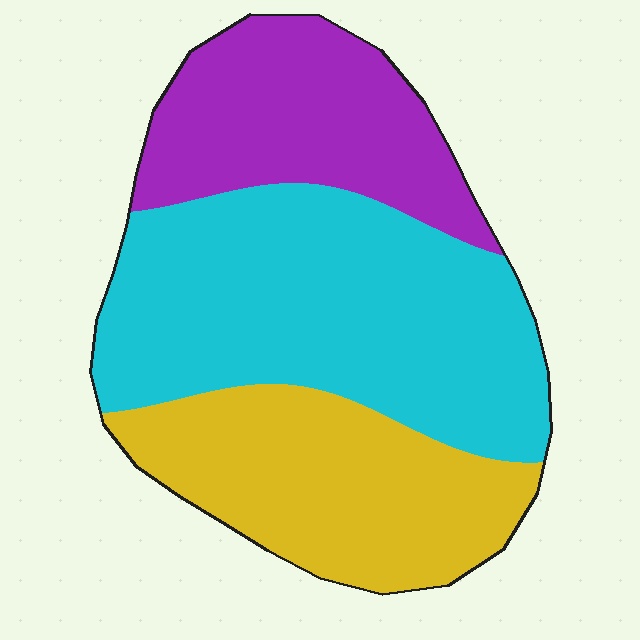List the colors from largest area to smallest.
From largest to smallest: cyan, yellow, purple.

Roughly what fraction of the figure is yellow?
Yellow covers roughly 30% of the figure.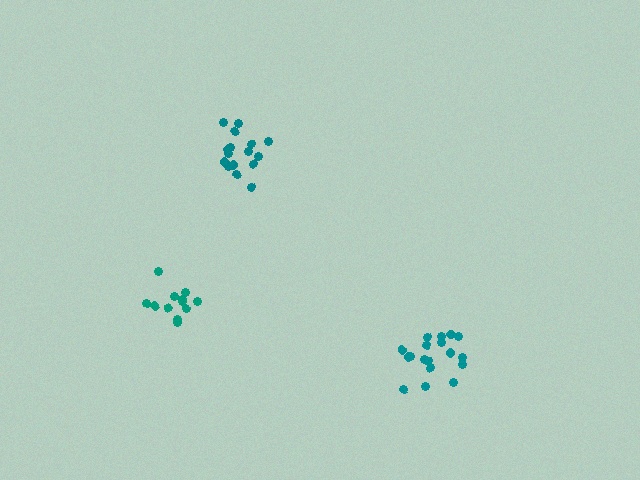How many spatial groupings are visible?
There are 3 spatial groupings.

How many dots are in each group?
Group 1: 18 dots, Group 2: 17 dots, Group 3: 12 dots (47 total).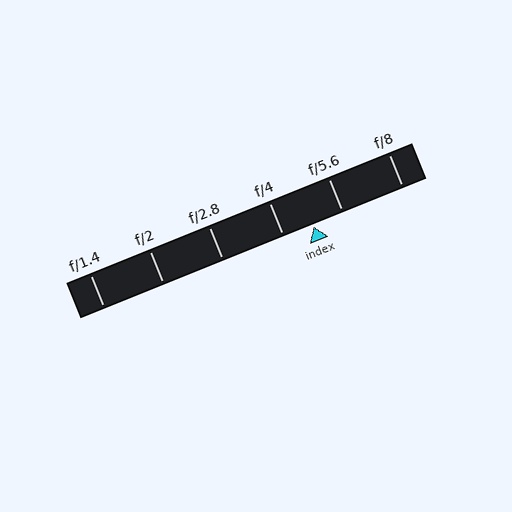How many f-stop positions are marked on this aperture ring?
There are 6 f-stop positions marked.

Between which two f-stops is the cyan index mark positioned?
The index mark is between f/4 and f/5.6.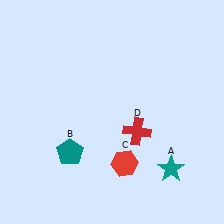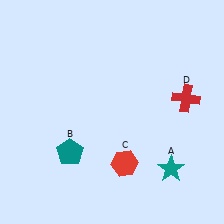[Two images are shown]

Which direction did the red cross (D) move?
The red cross (D) moved right.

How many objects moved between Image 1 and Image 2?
1 object moved between the two images.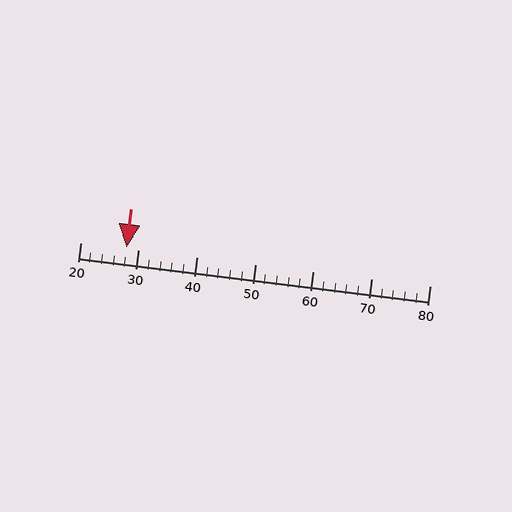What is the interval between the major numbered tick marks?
The major tick marks are spaced 10 units apart.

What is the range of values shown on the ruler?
The ruler shows values from 20 to 80.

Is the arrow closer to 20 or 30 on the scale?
The arrow is closer to 30.